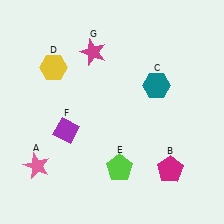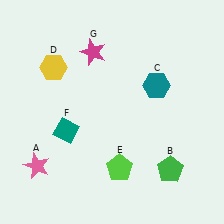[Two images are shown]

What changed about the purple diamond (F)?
In Image 1, F is purple. In Image 2, it changed to teal.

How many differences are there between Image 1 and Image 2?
There are 2 differences between the two images.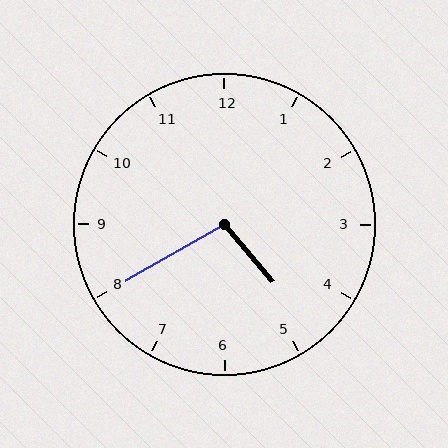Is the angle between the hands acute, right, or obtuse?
It is obtuse.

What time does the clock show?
4:40.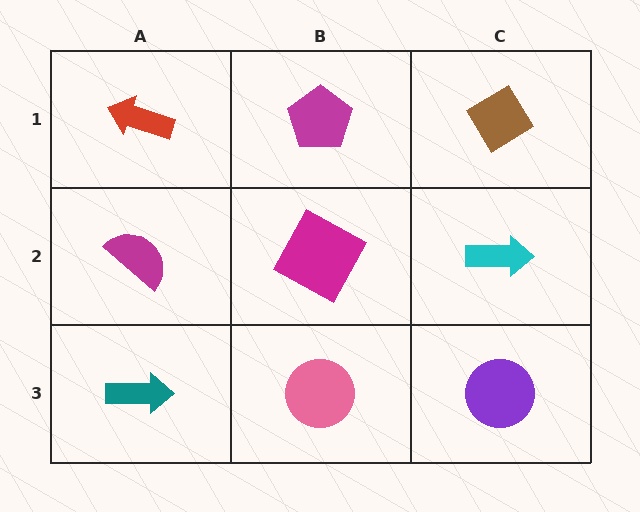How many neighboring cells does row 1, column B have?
3.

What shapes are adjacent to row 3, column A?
A magenta semicircle (row 2, column A), a pink circle (row 3, column B).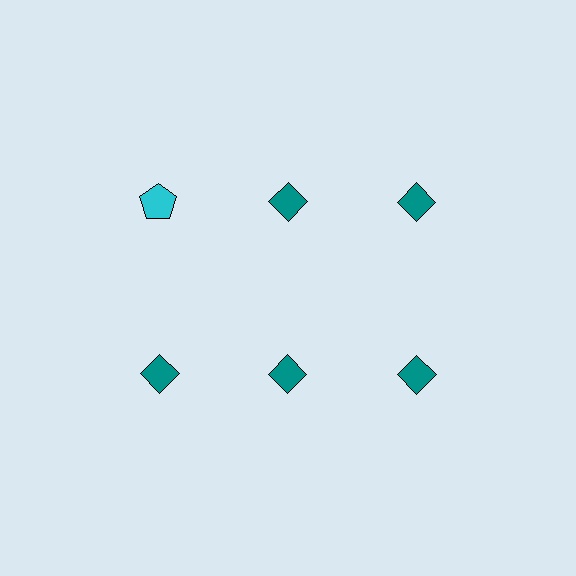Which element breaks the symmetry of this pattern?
The cyan pentagon in the top row, leftmost column breaks the symmetry. All other shapes are teal diamonds.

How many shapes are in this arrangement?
There are 6 shapes arranged in a grid pattern.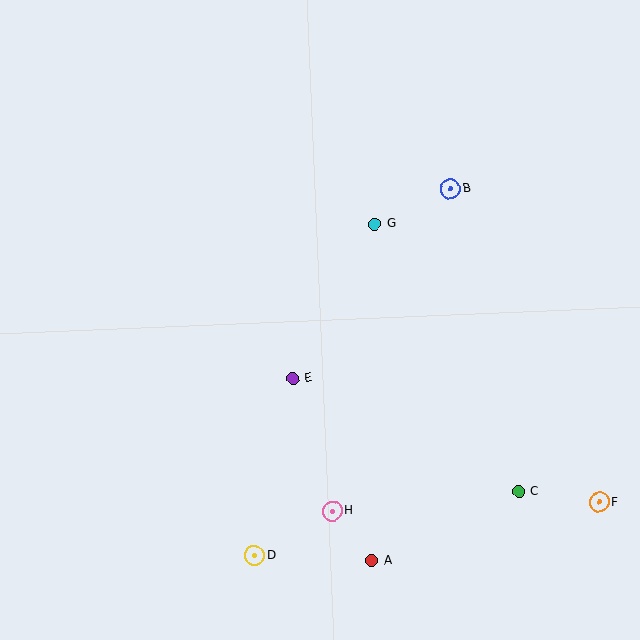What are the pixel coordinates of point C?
Point C is at (518, 491).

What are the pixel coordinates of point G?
Point G is at (375, 224).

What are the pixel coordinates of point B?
Point B is at (451, 189).